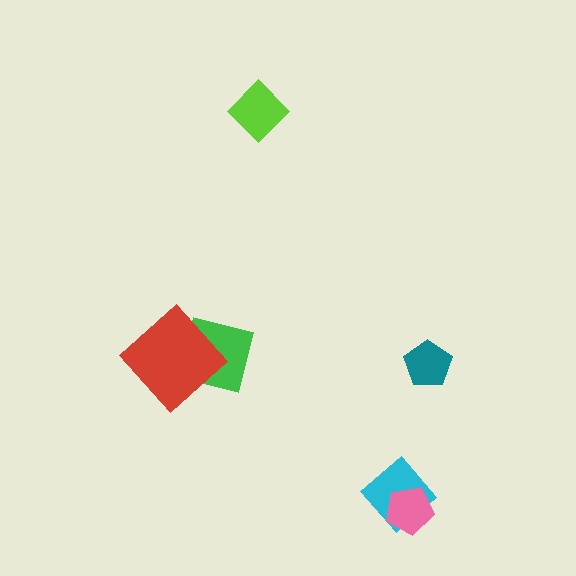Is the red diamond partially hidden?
No, no other shape covers it.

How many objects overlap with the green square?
1 object overlaps with the green square.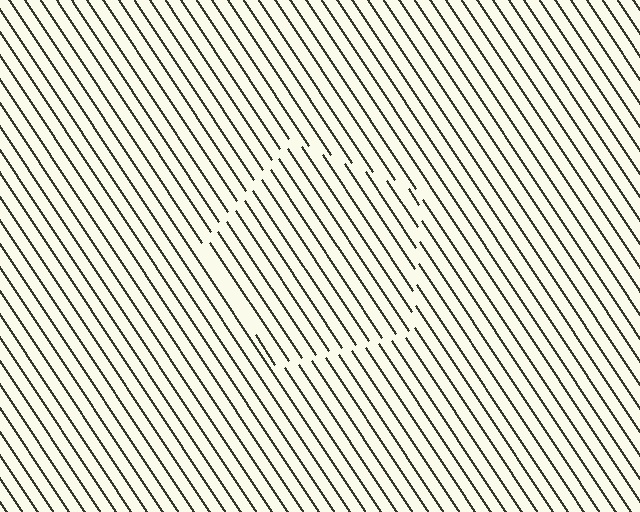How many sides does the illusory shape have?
5 sides — the line-ends trace a pentagon.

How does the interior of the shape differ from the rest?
The interior of the shape contains the same grating, shifted by half a period — the contour is defined by the phase discontinuity where line-ends from the inner and outer gratings abut.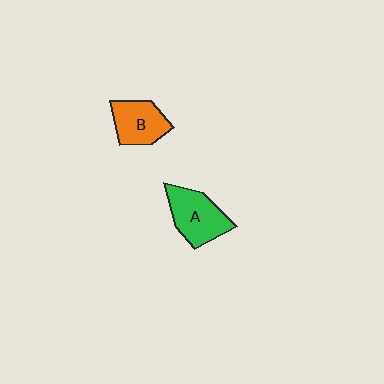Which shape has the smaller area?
Shape B (orange).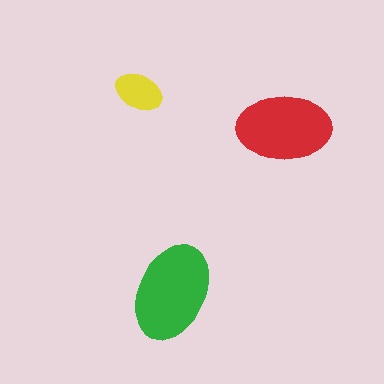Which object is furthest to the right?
The red ellipse is rightmost.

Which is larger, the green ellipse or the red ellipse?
The green one.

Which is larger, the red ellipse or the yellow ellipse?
The red one.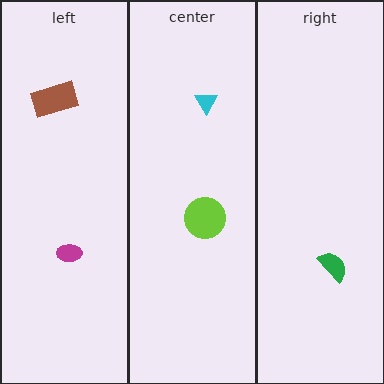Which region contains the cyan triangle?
The center region.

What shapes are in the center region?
The lime circle, the cyan triangle.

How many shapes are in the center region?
2.